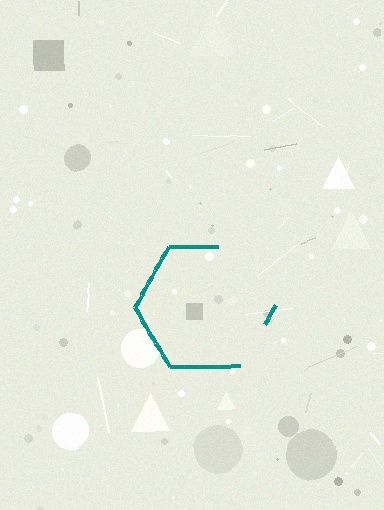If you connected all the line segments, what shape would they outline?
They would outline a hexagon.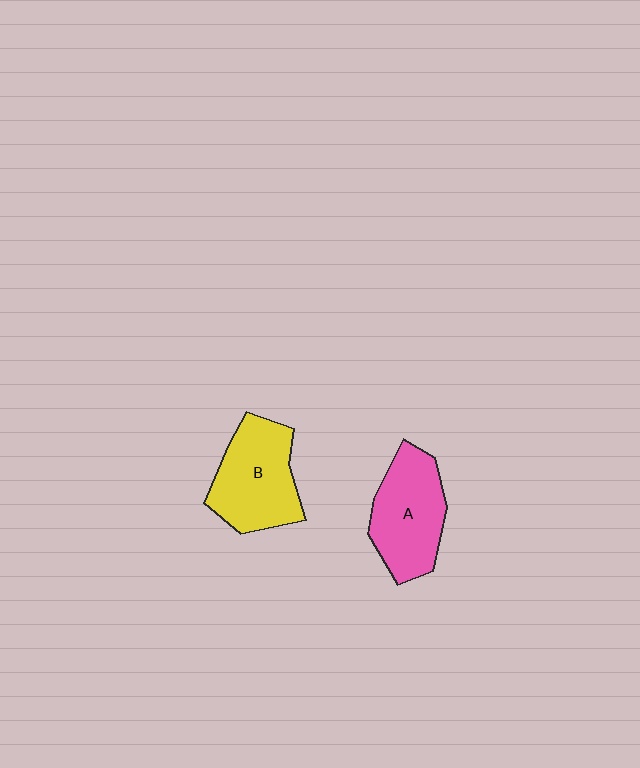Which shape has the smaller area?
Shape A (pink).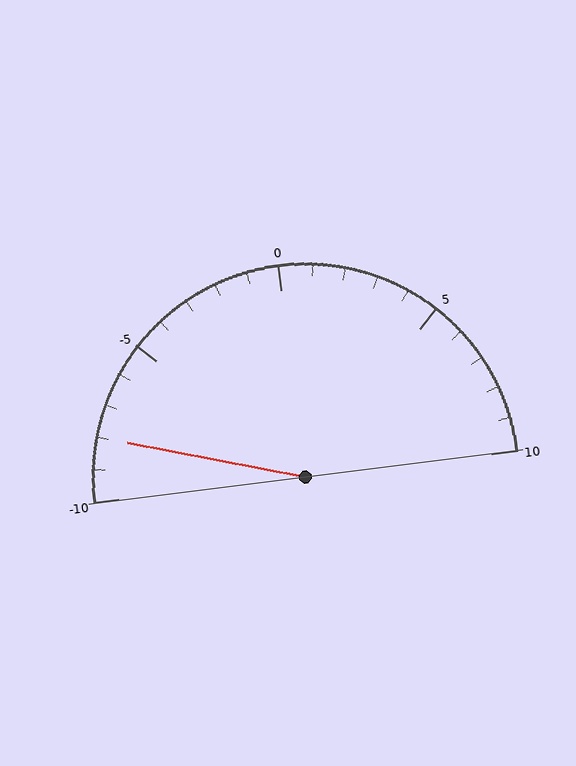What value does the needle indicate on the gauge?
The needle indicates approximately -8.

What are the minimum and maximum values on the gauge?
The gauge ranges from -10 to 10.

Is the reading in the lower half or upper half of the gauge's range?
The reading is in the lower half of the range (-10 to 10).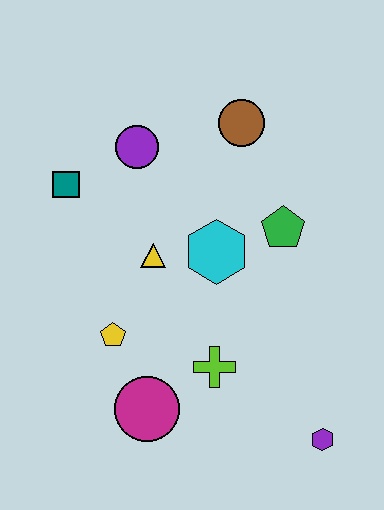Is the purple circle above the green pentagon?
Yes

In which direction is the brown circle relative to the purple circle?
The brown circle is to the right of the purple circle.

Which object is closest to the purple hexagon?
The lime cross is closest to the purple hexagon.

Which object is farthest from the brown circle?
The purple hexagon is farthest from the brown circle.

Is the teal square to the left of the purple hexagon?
Yes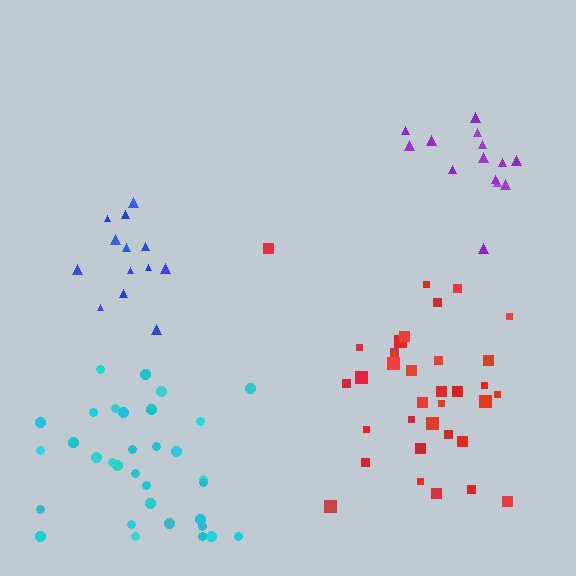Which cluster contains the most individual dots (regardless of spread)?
Red (35).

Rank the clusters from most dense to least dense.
purple, blue, red, cyan.